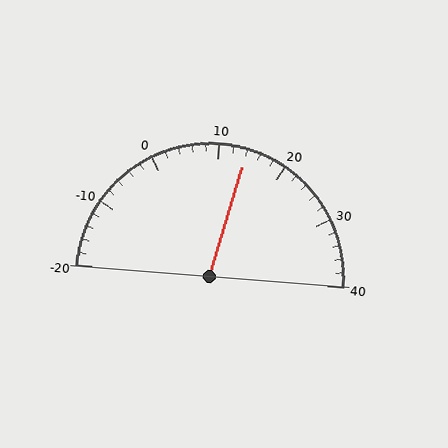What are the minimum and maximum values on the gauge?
The gauge ranges from -20 to 40.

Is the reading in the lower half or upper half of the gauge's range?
The reading is in the upper half of the range (-20 to 40).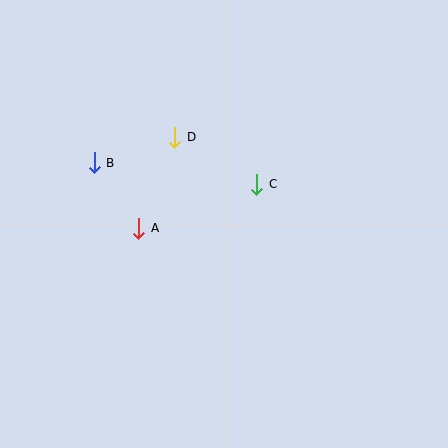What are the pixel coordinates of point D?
Point D is at (175, 137).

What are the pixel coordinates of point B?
Point B is at (94, 163).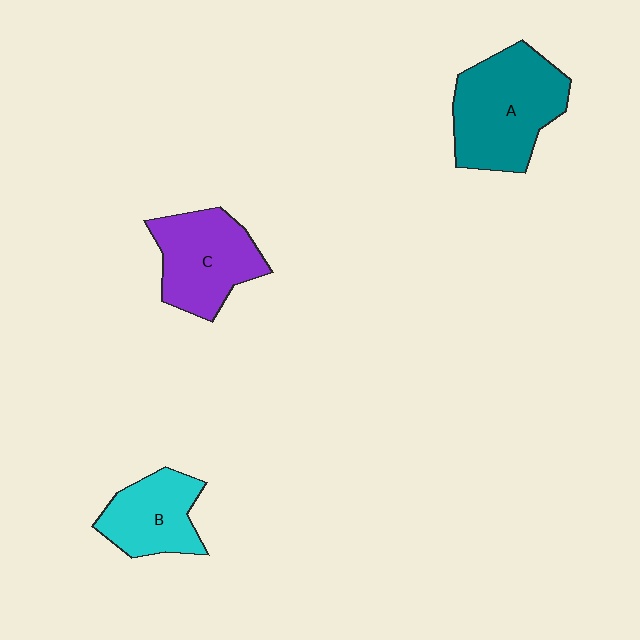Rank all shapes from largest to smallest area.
From largest to smallest: A (teal), C (purple), B (cyan).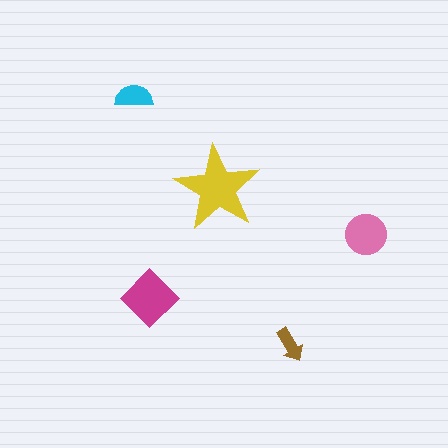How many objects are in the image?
There are 5 objects in the image.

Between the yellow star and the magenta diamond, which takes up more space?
The yellow star.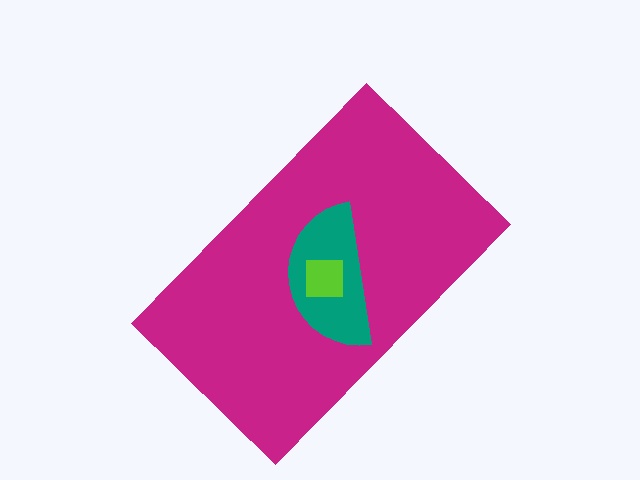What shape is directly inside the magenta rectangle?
The teal semicircle.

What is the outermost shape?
The magenta rectangle.